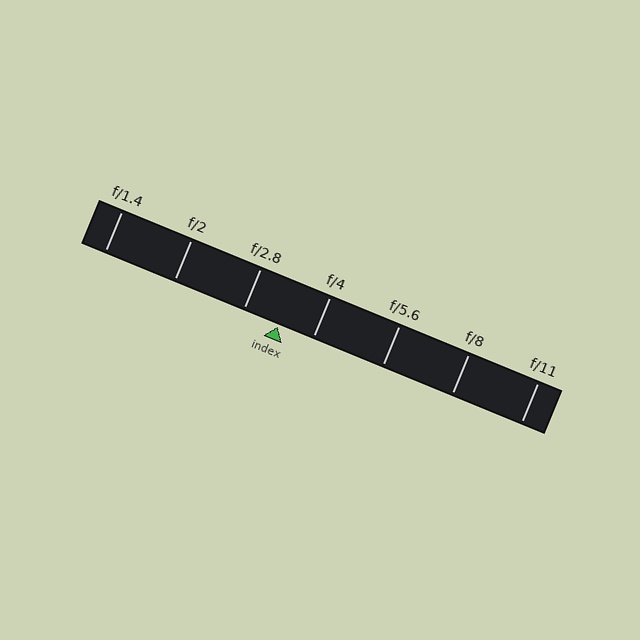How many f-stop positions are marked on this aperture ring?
There are 7 f-stop positions marked.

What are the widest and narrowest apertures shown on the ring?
The widest aperture shown is f/1.4 and the narrowest is f/11.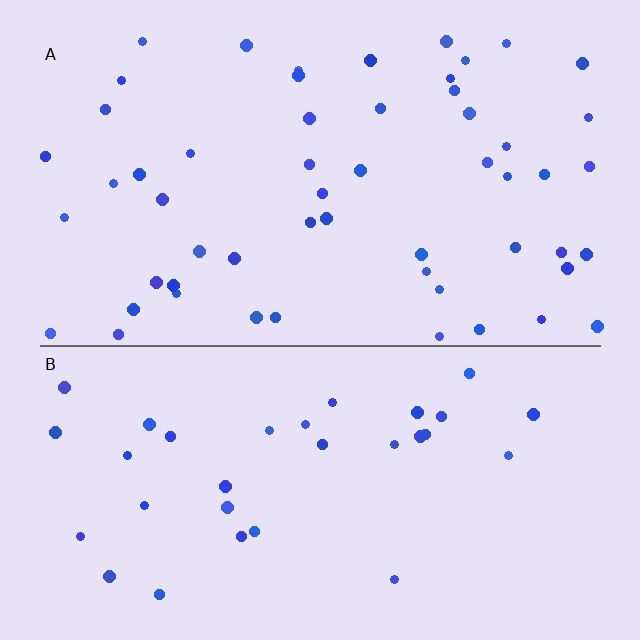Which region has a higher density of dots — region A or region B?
A (the top).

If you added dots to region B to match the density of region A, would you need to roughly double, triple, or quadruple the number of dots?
Approximately double.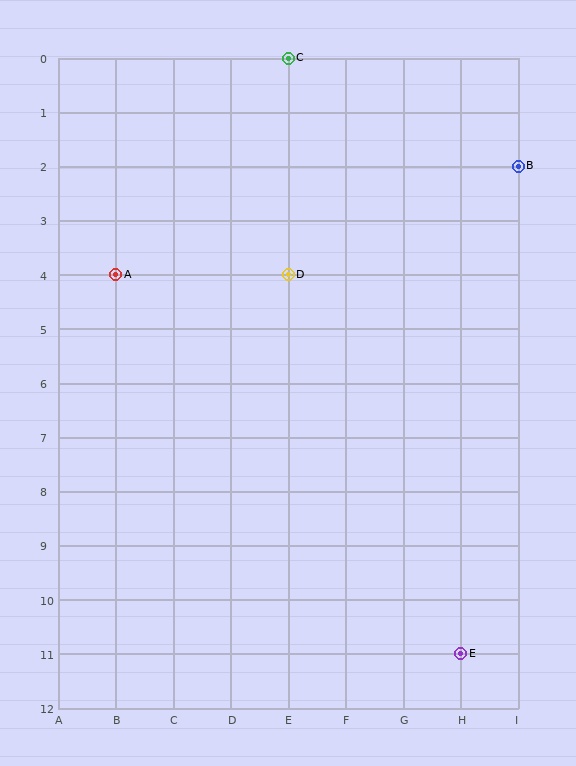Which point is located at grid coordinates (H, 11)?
Point E is at (H, 11).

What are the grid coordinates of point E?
Point E is at grid coordinates (H, 11).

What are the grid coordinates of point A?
Point A is at grid coordinates (B, 4).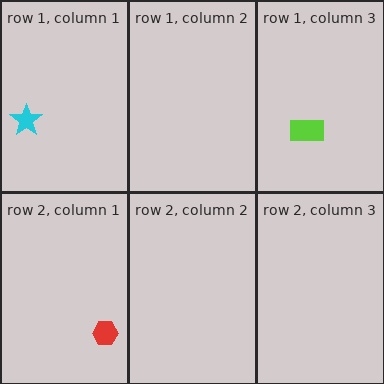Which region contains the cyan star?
The row 1, column 1 region.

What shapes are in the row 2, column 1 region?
The red hexagon.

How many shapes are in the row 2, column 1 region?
1.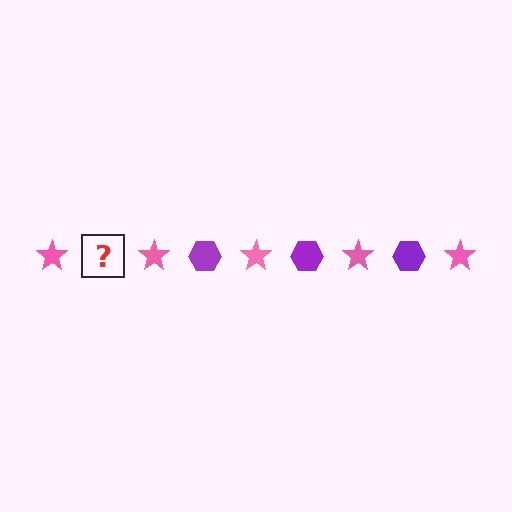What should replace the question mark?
The question mark should be replaced with a purple hexagon.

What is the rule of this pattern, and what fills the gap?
The rule is that the pattern alternates between pink star and purple hexagon. The gap should be filled with a purple hexagon.